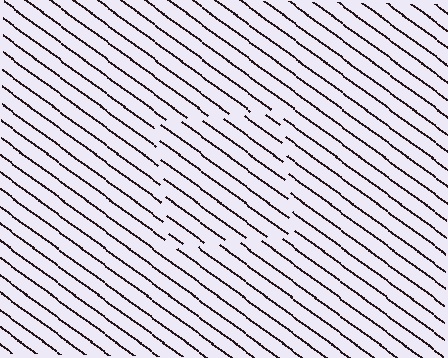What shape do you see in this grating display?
An illusory square. The interior of the shape contains the same grating, shifted by half a period — the contour is defined by the phase discontinuity where line-ends from the inner and outer gratings abut.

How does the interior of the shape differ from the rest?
The interior of the shape contains the same grating, shifted by half a period — the contour is defined by the phase discontinuity where line-ends from the inner and outer gratings abut.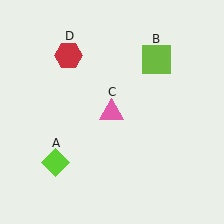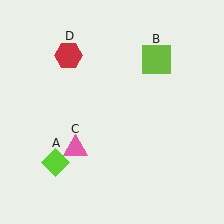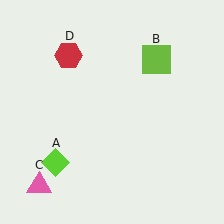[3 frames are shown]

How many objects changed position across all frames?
1 object changed position: pink triangle (object C).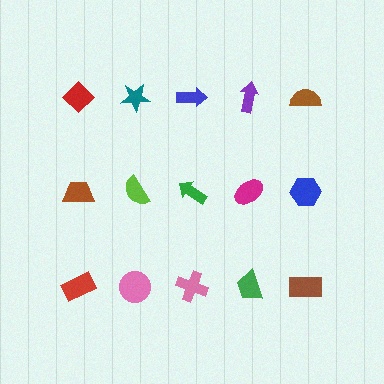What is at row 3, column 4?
A green trapezoid.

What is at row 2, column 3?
A green arrow.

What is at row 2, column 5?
A blue hexagon.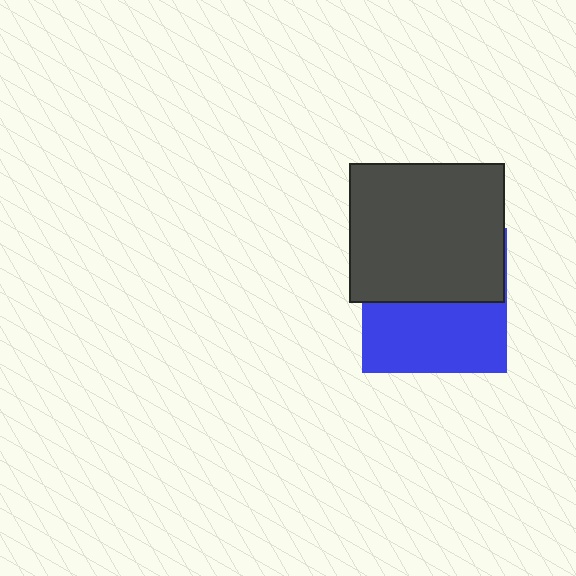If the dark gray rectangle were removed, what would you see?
You would see the complete blue square.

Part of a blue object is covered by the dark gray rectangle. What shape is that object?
It is a square.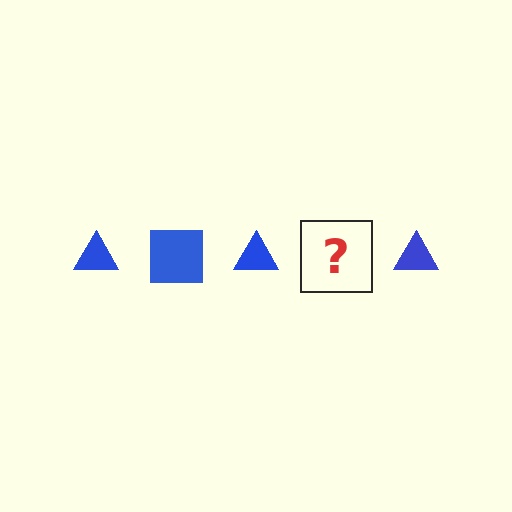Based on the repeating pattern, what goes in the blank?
The blank should be a blue square.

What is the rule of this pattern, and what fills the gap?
The rule is that the pattern cycles through triangle, square shapes in blue. The gap should be filled with a blue square.